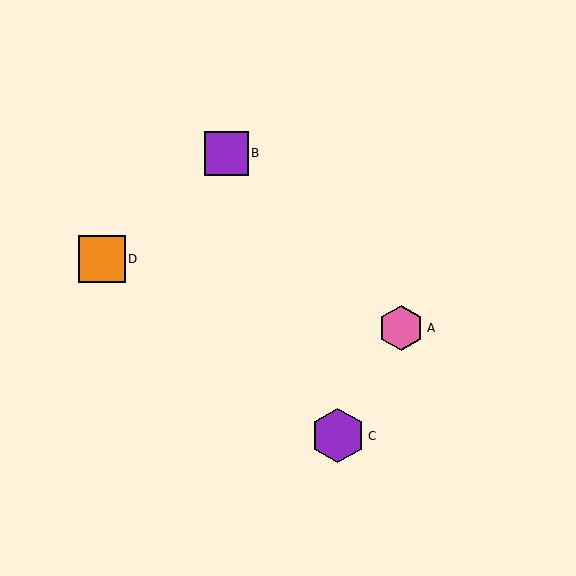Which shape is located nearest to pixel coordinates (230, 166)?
The purple square (labeled B) at (227, 153) is nearest to that location.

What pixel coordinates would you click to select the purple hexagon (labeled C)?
Click at (338, 436) to select the purple hexagon C.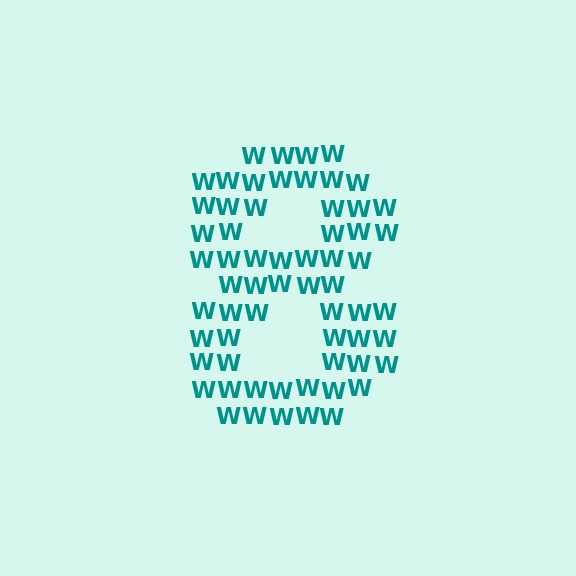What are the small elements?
The small elements are letter W's.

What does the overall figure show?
The overall figure shows the digit 8.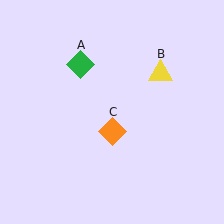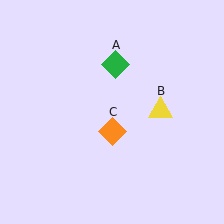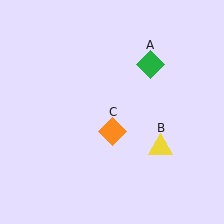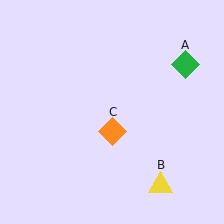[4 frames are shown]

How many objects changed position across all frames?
2 objects changed position: green diamond (object A), yellow triangle (object B).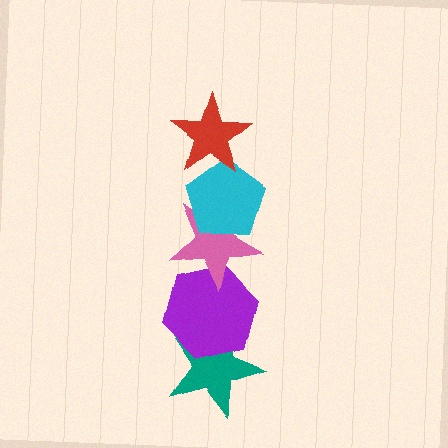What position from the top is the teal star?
The teal star is 5th from the top.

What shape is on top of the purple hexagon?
The pink star is on top of the purple hexagon.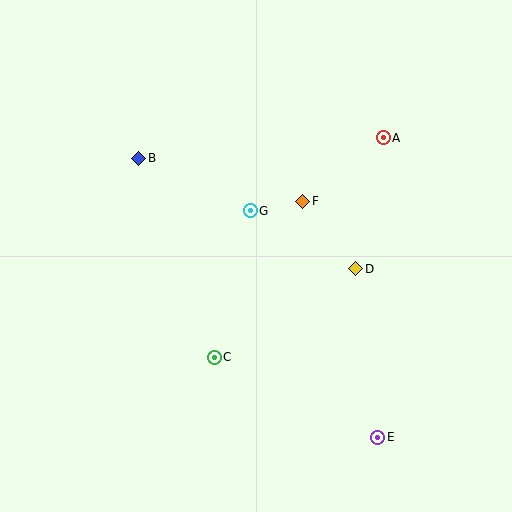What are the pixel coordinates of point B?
Point B is at (139, 158).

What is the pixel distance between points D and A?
The distance between D and A is 133 pixels.